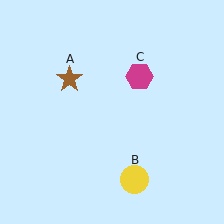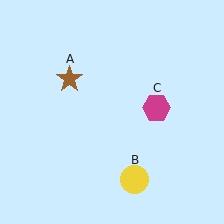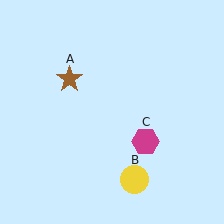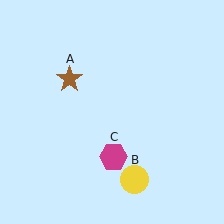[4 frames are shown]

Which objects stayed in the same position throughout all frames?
Brown star (object A) and yellow circle (object B) remained stationary.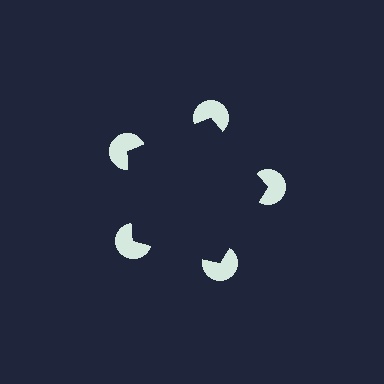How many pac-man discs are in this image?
There are 5 — one at each vertex of the illusory pentagon.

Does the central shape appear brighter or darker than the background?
It typically appears slightly darker than the background, even though no actual brightness change is drawn.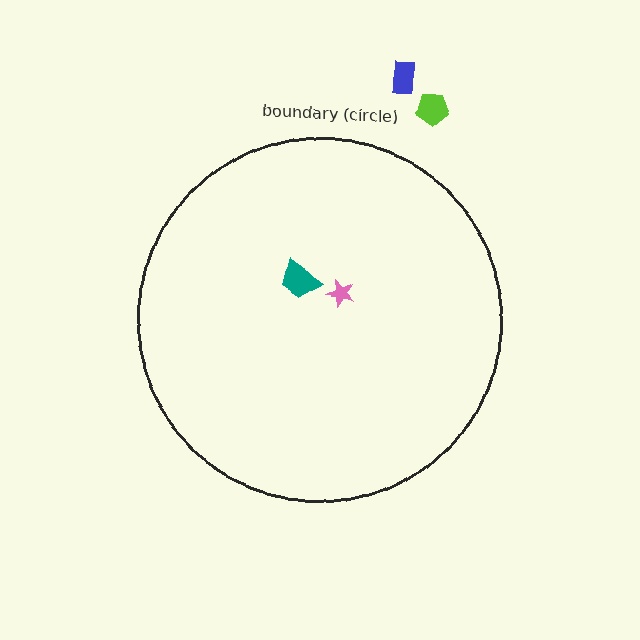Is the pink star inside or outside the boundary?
Inside.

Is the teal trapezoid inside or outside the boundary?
Inside.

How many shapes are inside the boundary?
2 inside, 2 outside.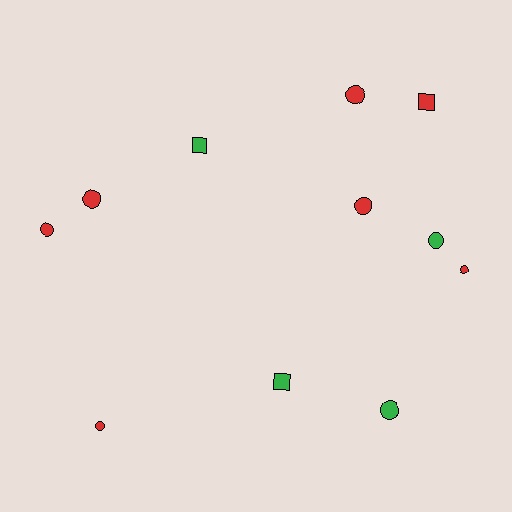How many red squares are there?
There is 1 red square.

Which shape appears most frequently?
Circle, with 8 objects.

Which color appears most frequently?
Red, with 7 objects.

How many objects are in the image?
There are 11 objects.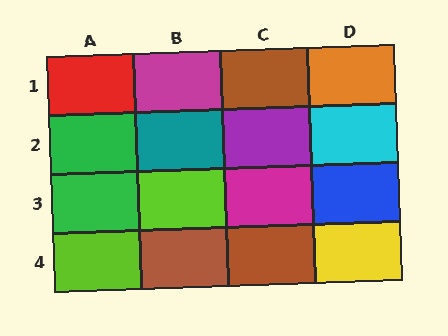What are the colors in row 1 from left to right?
Red, magenta, brown, orange.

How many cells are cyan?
1 cell is cyan.